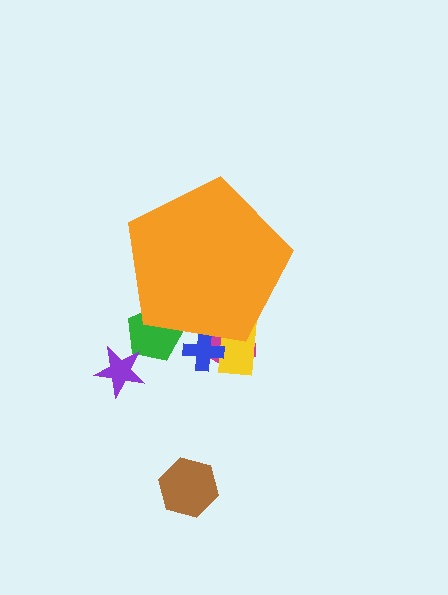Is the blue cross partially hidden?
Yes, the blue cross is partially hidden behind the orange pentagon.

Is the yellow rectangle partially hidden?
Yes, the yellow rectangle is partially hidden behind the orange pentagon.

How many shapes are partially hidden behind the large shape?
4 shapes are partially hidden.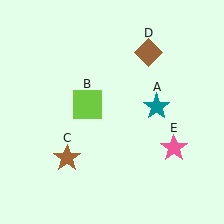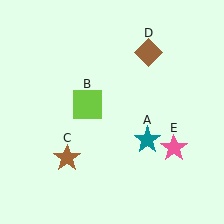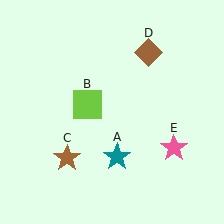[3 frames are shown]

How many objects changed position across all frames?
1 object changed position: teal star (object A).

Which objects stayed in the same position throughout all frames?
Lime square (object B) and brown star (object C) and brown diamond (object D) and pink star (object E) remained stationary.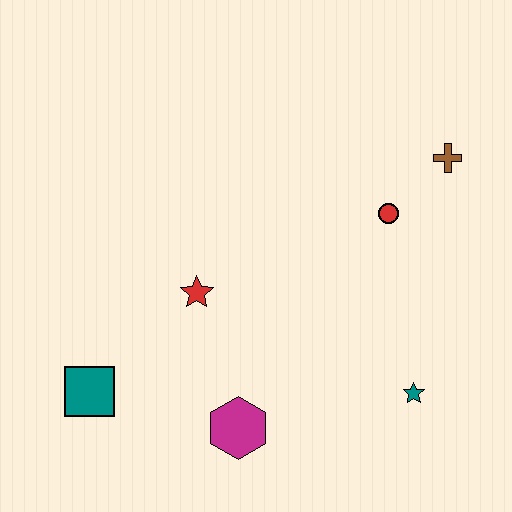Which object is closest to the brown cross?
The red circle is closest to the brown cross.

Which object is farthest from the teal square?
The brown cross is farthest from the teal square.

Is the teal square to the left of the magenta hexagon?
Yes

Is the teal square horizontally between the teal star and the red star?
No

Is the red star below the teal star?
No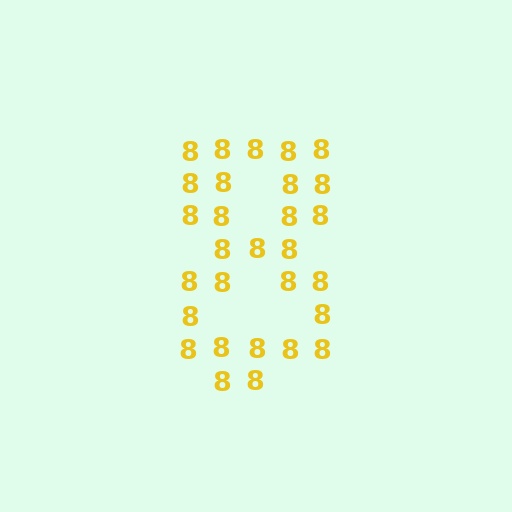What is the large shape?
The large shape is the digit 8.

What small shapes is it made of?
It is made of small digit 8's.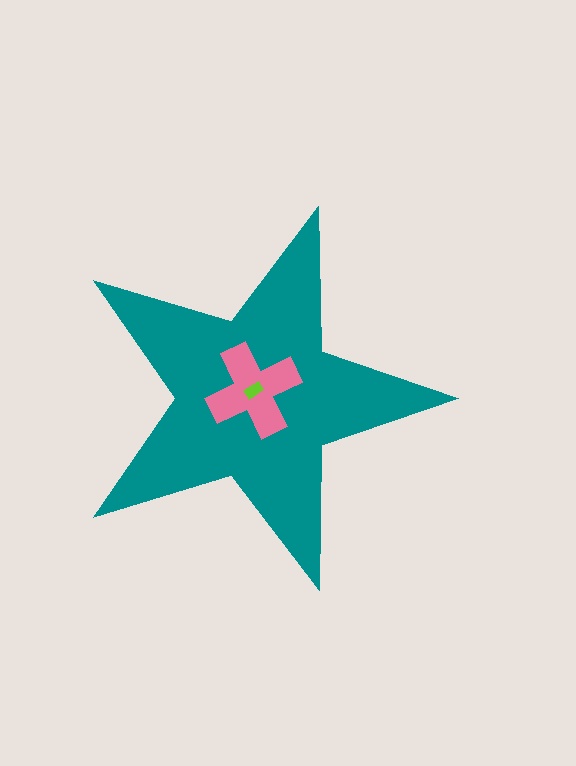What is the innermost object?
The lime rectangle.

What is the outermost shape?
The teal star.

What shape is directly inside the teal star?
The pink cross.